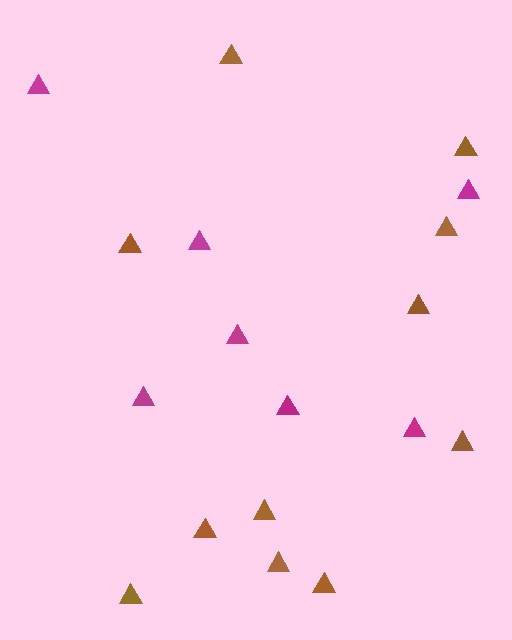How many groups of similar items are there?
There are 2 groups: one group of magenta triangles (7) and one group of brown triangles (11).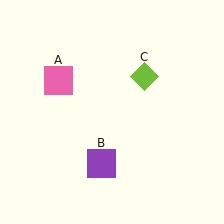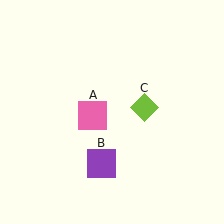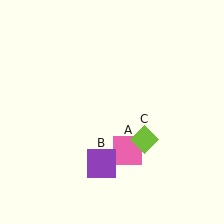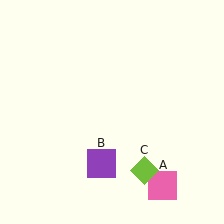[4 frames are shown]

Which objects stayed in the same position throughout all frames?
Purple square (object B) remained stationary.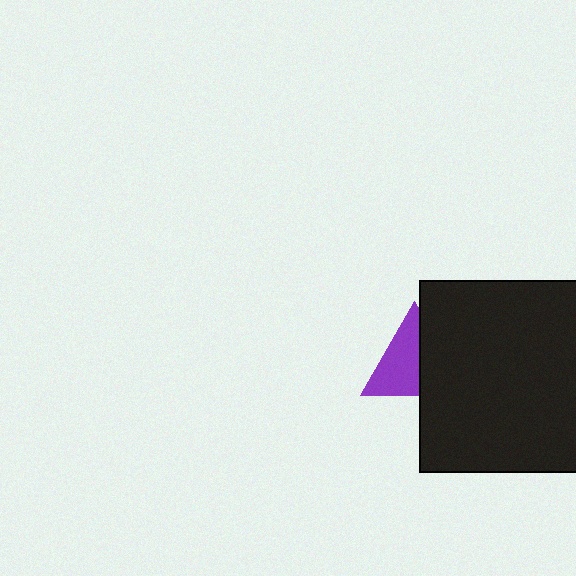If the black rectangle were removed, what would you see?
You would see the complete purple triangle.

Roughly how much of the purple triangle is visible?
About half of it is visible (roughly 58%).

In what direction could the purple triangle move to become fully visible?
The purple triangle could move left. That would shift it out from behind the black rectangle entirely.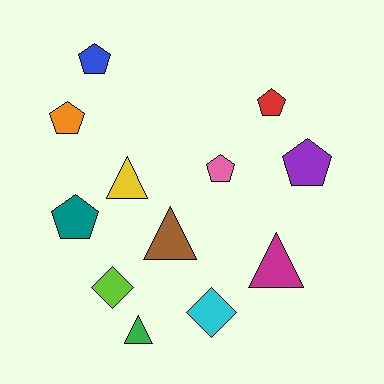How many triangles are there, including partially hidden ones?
There are 4 triangles.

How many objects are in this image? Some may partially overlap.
There are 12 objects.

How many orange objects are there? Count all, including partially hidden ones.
There is 1 orange object.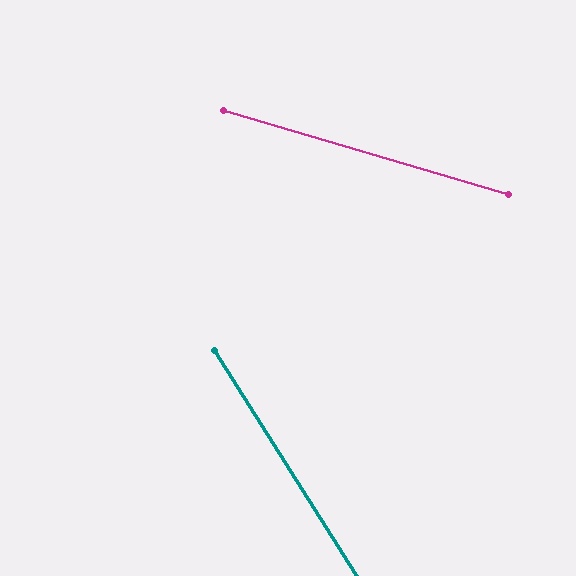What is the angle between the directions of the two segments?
Approximately 41 degrees.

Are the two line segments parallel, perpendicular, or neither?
Neither parallel nor perpendicular — they differ by about 41°.